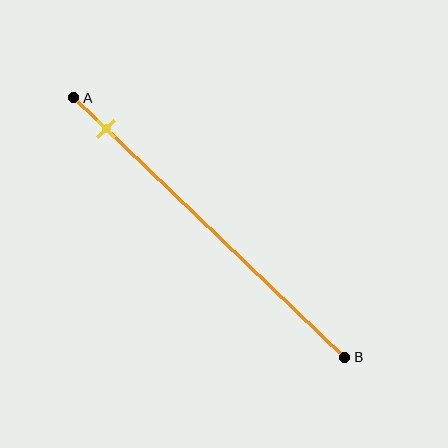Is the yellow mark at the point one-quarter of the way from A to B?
No, the mark is at about 10% from A, not at the 25% one-quarter point.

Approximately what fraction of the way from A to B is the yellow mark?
The yellow mark is approximately 10% of the way from A to B.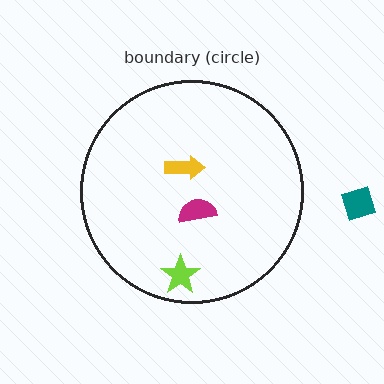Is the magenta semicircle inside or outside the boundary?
Inside.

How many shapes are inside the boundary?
3 inside, 1 outside.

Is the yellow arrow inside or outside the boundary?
Inside.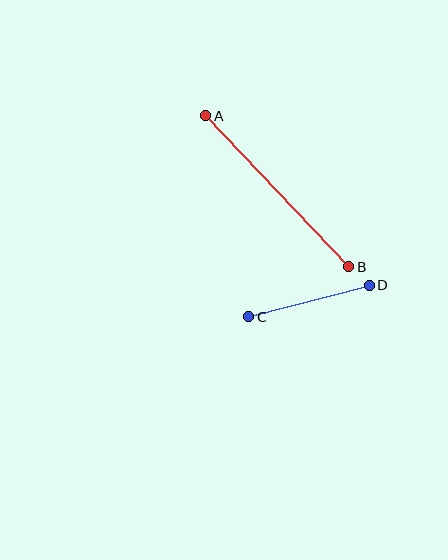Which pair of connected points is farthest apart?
Points A and B are farthest apart.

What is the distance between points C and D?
The distance is approximately 125 pixels.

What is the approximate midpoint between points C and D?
The midpoint is at approximately (309, 301) pixels.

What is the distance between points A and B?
The distance is approximately 208 pixels.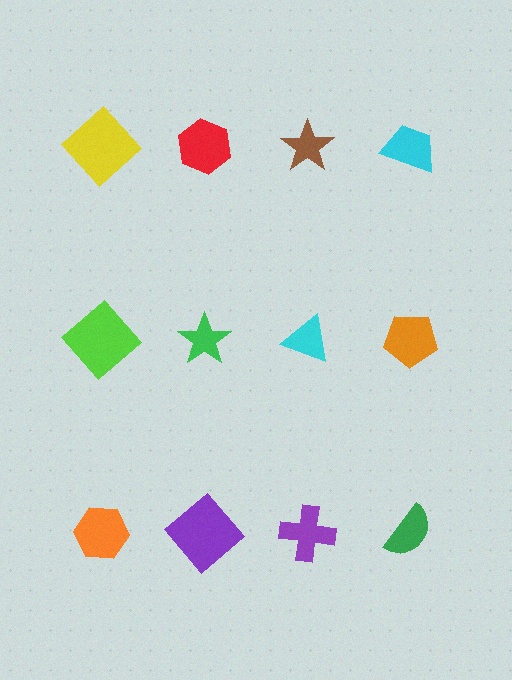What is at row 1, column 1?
A yellow diamond.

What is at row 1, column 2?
A red hexagon.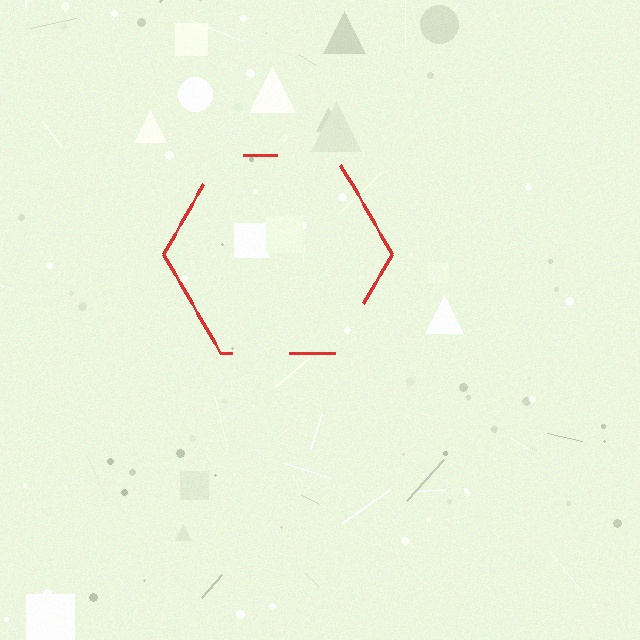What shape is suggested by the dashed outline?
The dashed outline suggests a hexagon.